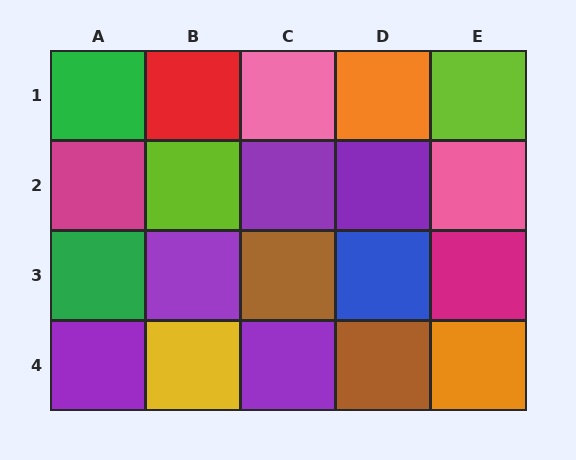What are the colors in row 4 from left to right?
Purple, yellow, purple, brown, orange.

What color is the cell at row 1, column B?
Red.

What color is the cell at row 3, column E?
Magenta.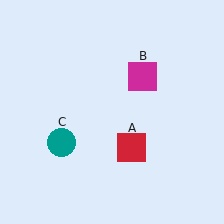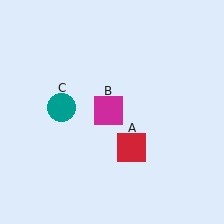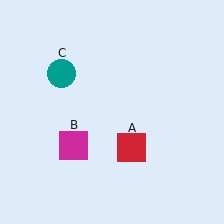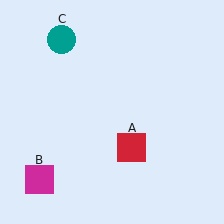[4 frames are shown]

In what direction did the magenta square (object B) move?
The magenta square (object B) moved down and to the left.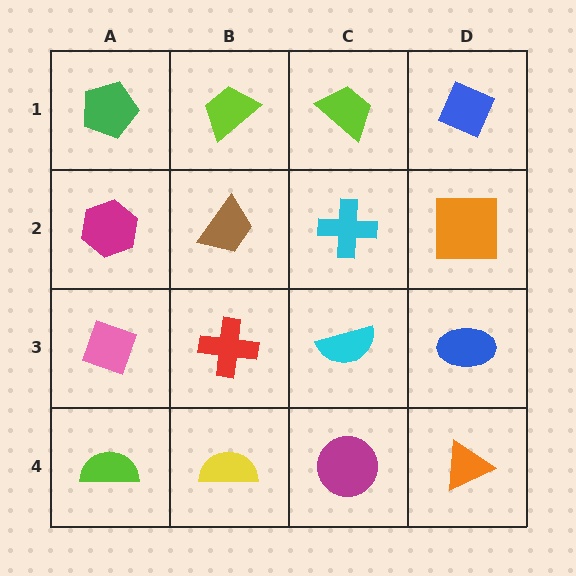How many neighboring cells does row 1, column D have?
2.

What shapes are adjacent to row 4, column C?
A cyan semicircle (row 3, column C), a yellow semicircle (row 4, column B), an orange triangle (row 4, column D).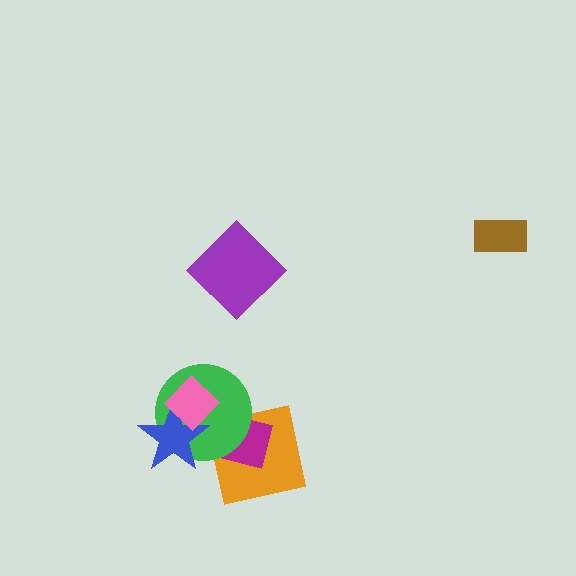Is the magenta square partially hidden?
Yes, it is partially covered by another shape.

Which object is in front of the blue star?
The pink diamond is in front of the blue star.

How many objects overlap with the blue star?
2 objects overlap with the blue star.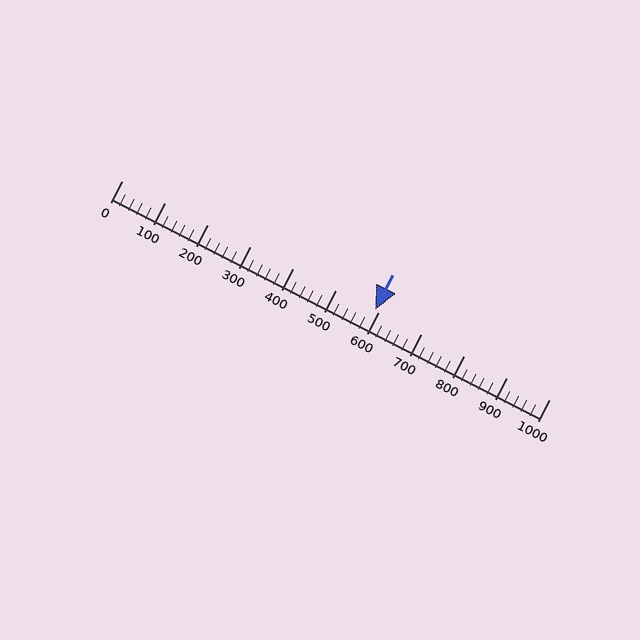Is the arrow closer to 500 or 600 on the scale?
The arrow is closer to 600.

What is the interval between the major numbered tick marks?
The major tick marks are spaced 100 units apart.